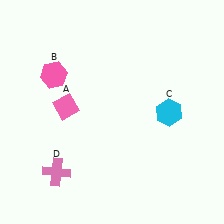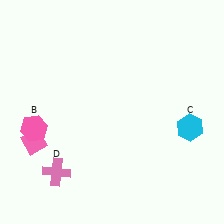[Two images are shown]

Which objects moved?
The objects that moved are: the pink diamond (A), the pink hexagon (B), the cyan hexagon (C).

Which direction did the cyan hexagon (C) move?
The cyan hexagon (C) moved right.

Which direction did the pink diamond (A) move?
The pink diamond (A) moved down.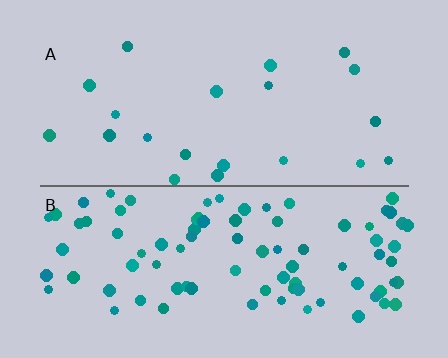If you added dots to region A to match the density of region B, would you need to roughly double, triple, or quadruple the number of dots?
Approximately quadruple.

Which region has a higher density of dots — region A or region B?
B (the bottom).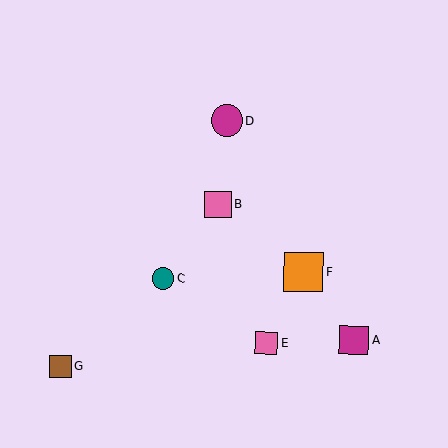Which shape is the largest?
The orange square (labeled F) is the largest.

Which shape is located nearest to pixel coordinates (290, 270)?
The orange square (labeled F) at (304, 272) is nearest to that location.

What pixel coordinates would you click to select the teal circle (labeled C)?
Click at (163, 279) to select the teal circle C.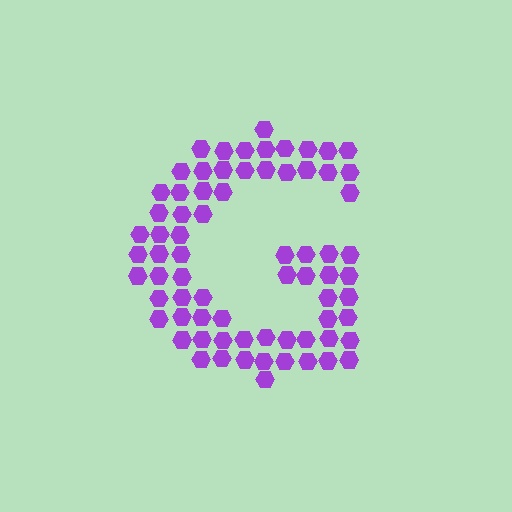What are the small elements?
The small elements are hexagons.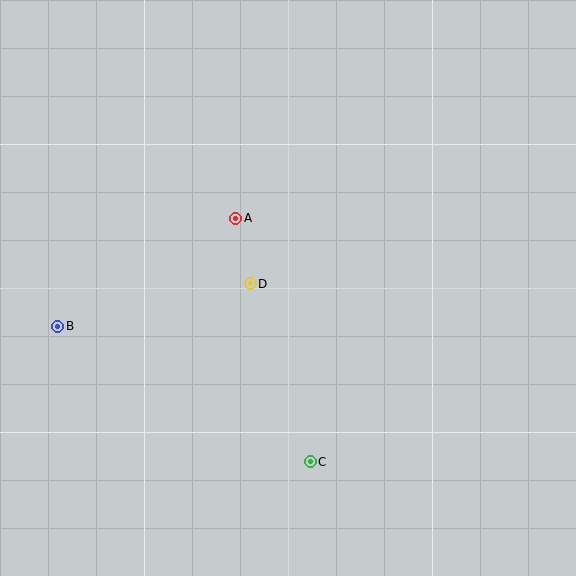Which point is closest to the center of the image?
Point D at (250, 284) is closest to the center.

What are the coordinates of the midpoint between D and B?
The midpoint between D and B is at (154, 305).